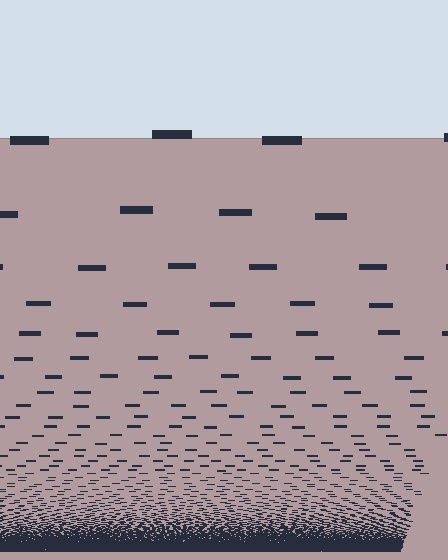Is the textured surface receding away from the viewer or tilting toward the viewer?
The surface appears to tilt toward the viewer. Texture elements get larger and sparser toward the top.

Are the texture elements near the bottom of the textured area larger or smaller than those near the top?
Smaller. The gradient is inverted — elements near the bottom are smaller and denser.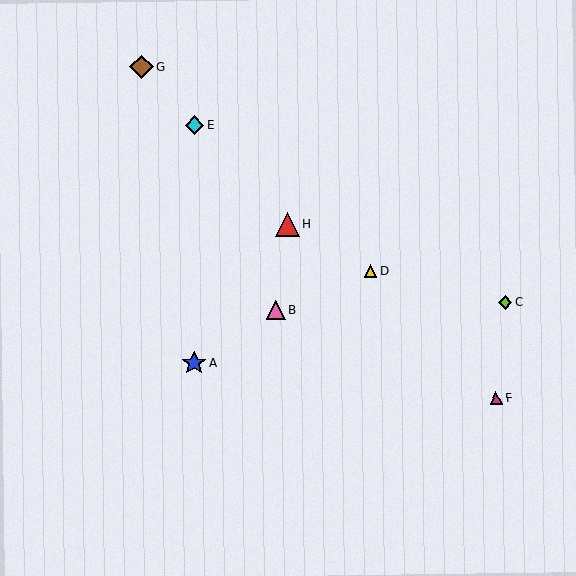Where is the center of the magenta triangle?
The center of the magenta triangle is at (496, 398).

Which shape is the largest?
The blue star (labeled A) is the largest.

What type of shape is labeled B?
Shape B is a pink triangle.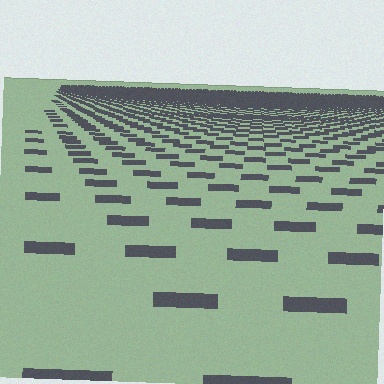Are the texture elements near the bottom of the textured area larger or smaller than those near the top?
Larger. Near the bottom, elements are closer to the viewer and appear at a bigger on-screen size.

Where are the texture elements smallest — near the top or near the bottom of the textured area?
Near the top.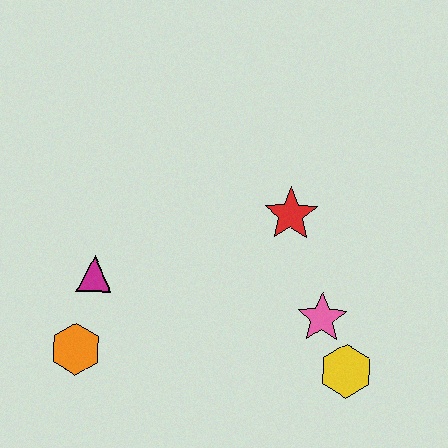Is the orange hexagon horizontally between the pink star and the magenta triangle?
No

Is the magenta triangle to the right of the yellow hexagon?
No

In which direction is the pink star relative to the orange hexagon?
The pink star is to the right of the orange hexagon.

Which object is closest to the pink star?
The yellow hexagon is closest to the pink star.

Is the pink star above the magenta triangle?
No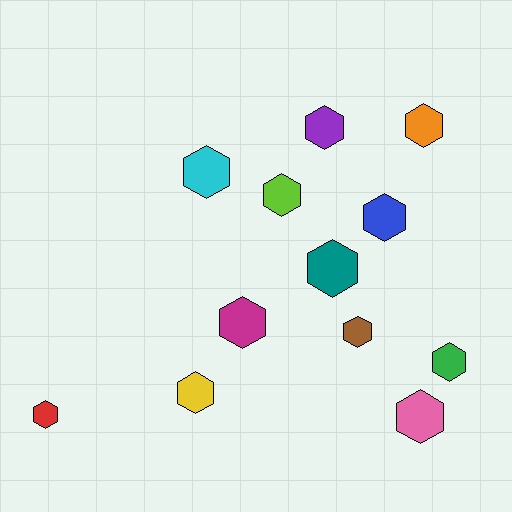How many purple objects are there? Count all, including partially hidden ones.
There is 1 purple object.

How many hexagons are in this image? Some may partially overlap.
There are 12 hexagons.